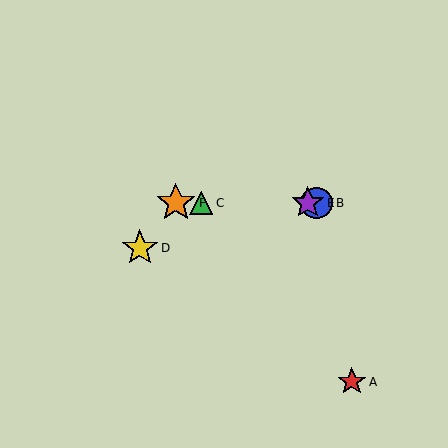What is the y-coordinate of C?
Object C is at y≈203.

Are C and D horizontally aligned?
No, C is at y≈203 and D is at y≈248.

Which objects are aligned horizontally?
Objects B, C, E, F are aligned horizontally.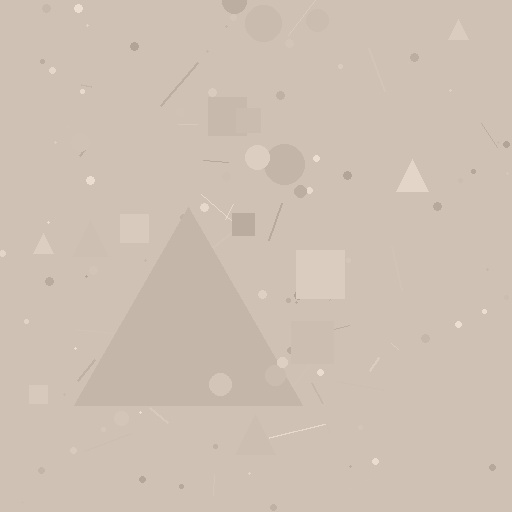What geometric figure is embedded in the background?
A triangle is embedded in the background.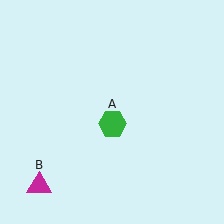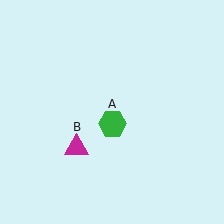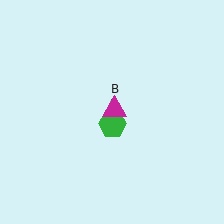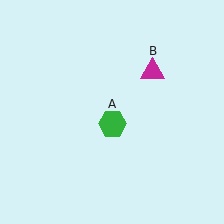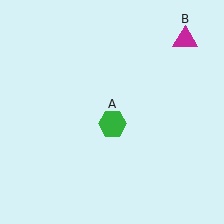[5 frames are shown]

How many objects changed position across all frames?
1 object changed position: magenta triangle (object B).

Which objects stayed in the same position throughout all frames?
Green hexagon (object A) remained stationary.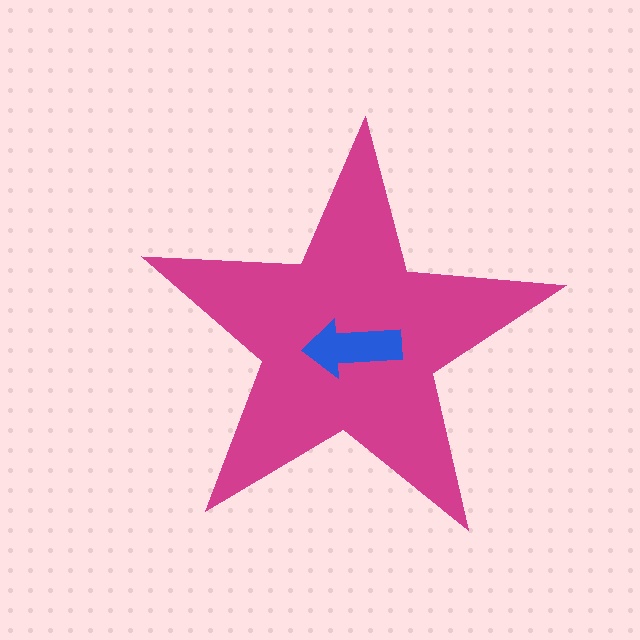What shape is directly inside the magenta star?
The blue arrow.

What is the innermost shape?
The blue arrow.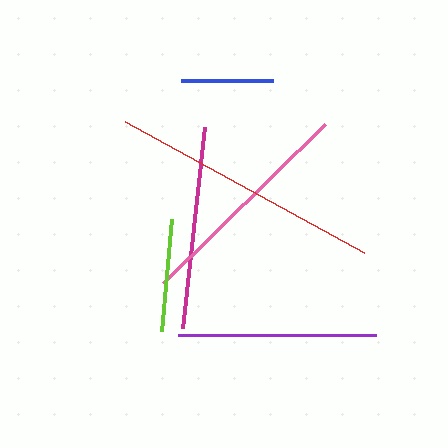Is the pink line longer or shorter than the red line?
The red line is longer than the pink line.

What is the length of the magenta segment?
The magenta segment is approximately 203 pixels long.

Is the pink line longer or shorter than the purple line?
The pink line is longer than the purple line.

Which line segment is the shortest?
The blue line is the shortest at approximately 92 pixels.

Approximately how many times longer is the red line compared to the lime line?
The red line is approximately 2.4 times the length of the lime line.